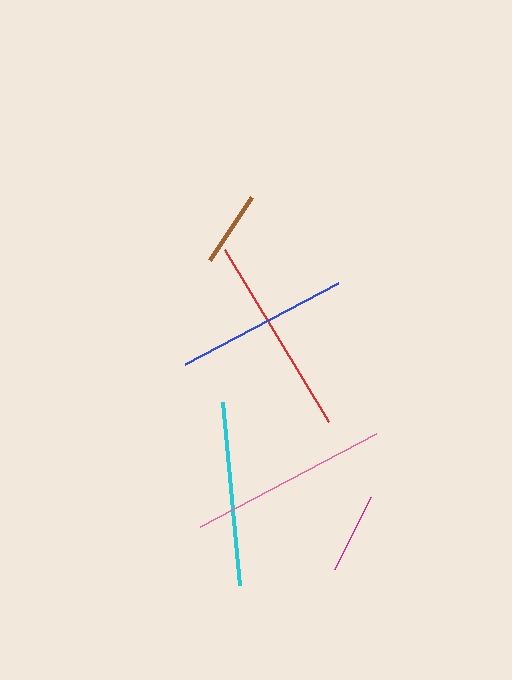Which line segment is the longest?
The red line is the longest at approximately 201 pixels.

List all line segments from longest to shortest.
From longest to shortest: red, pink, cyan, blue, magenta, brown.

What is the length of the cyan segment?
The cyan segment is approximately 184 pixels long.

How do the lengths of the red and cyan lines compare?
The red and cyan lines are approximately the same length.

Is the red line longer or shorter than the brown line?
The red line is longer than the brown line.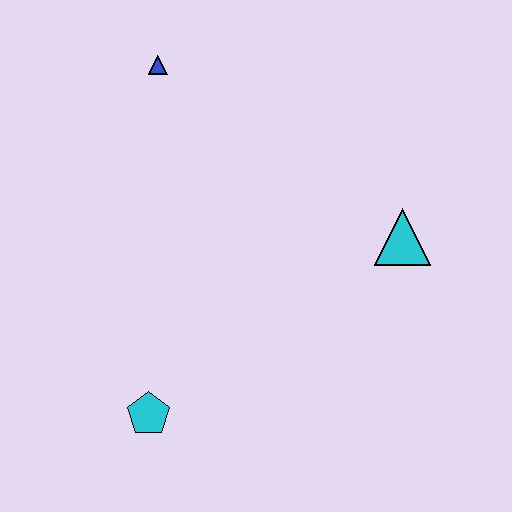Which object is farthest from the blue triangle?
The cyan pentagon is farthest from the blue triangle.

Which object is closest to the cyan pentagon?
The cyan triangle is closest to the cyan pentagon.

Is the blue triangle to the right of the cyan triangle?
No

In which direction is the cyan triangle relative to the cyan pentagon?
The cyan triangle is to the right of the cyan pentagon.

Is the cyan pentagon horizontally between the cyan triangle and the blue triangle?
No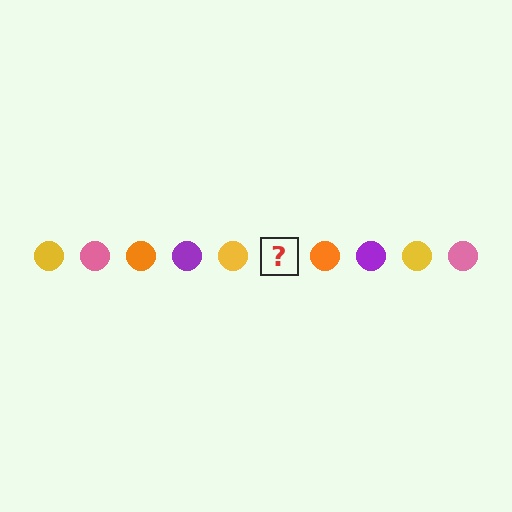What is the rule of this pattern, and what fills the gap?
The rule is that the pattern cycles through yellow, pink, orange, purple circles. The gap should be filled with a pink circle.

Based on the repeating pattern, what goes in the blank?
The blank should be a pink circle.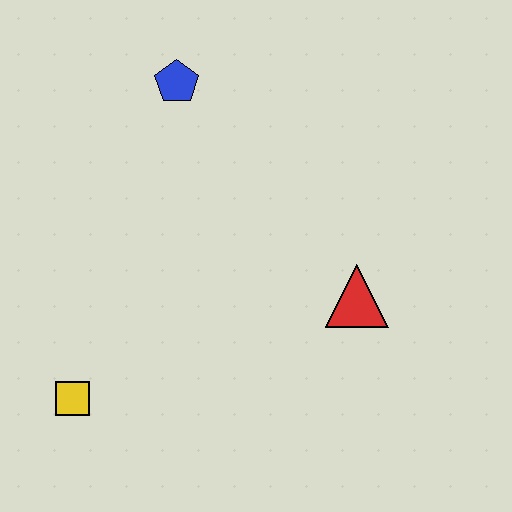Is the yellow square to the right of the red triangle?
No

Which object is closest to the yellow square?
The red triangle is closest to the yellow square.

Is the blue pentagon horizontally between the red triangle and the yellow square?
Yes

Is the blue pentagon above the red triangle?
Yes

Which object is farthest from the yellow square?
The blue pentagon is farthest from the yellow square.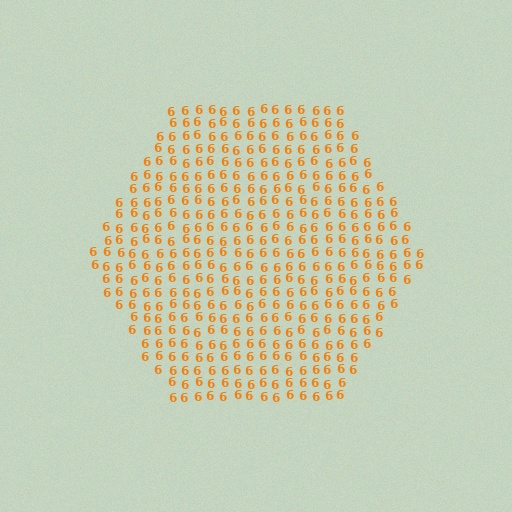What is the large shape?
The large shape is a hexagon.